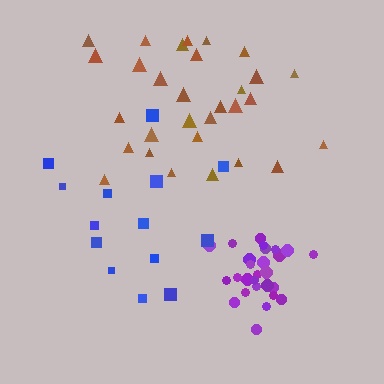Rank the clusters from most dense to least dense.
purple, brown, blue.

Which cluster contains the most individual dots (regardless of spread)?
Brown (30).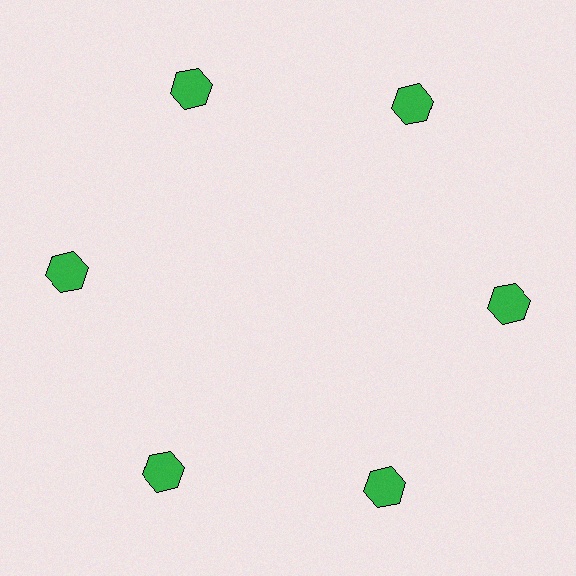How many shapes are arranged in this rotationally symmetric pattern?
There are 6 shapes, arranged in 6 groups of 1.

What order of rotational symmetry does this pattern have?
This pattern has 6-fold rotational symmetry.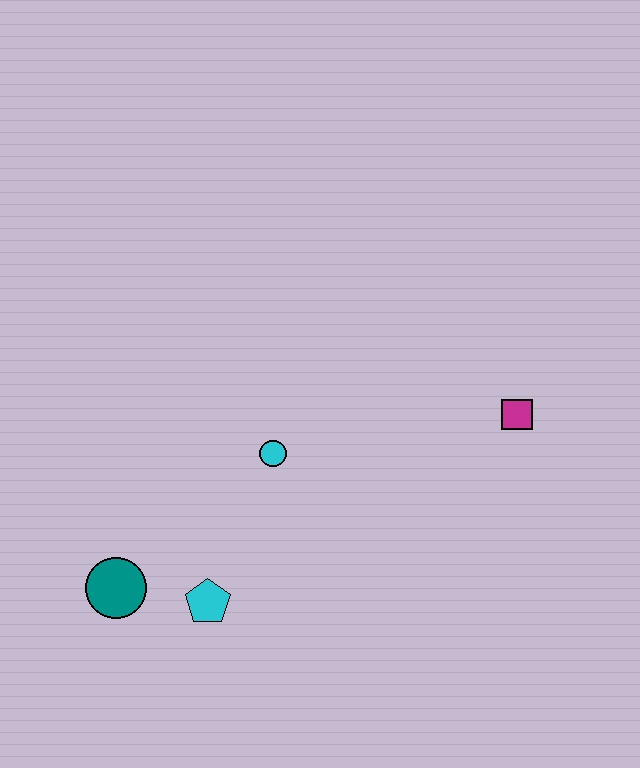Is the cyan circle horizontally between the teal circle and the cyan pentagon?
No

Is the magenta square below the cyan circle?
No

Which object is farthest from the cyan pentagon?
The magenta square is farthest from the cyan pentagon.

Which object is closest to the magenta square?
The cyan circle is closest to the magenta square.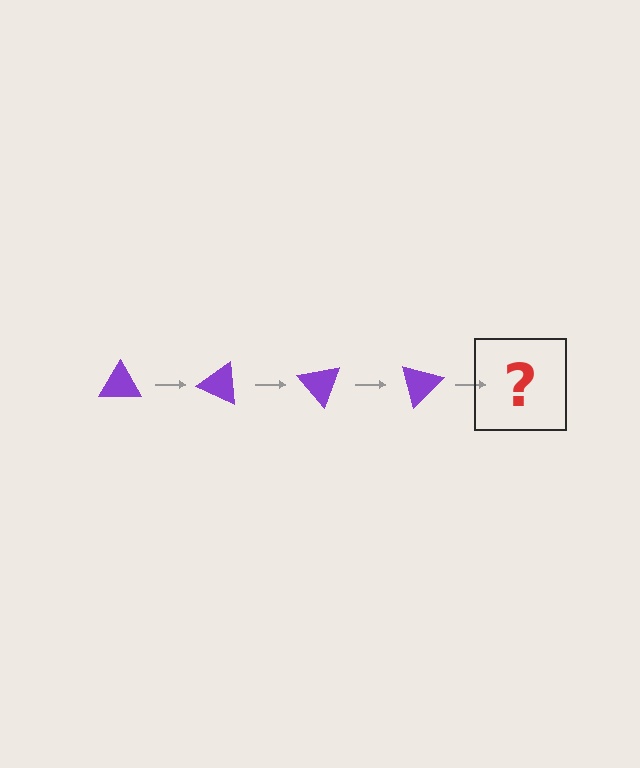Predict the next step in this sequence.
The next step is a purple triangle rotated 100 degrees.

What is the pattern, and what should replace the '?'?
The pattern is that the triangle rotates 25 degrees each step. The '?' should be a purple triangle rotated 100 degrees.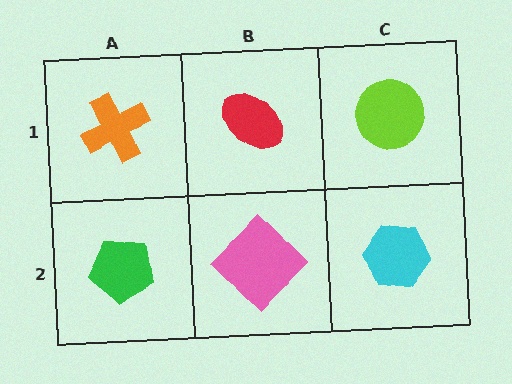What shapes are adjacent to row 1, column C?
A cyan hexagon (row 2, column C), a red ellipse (row 1, column B).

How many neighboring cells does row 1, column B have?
3.